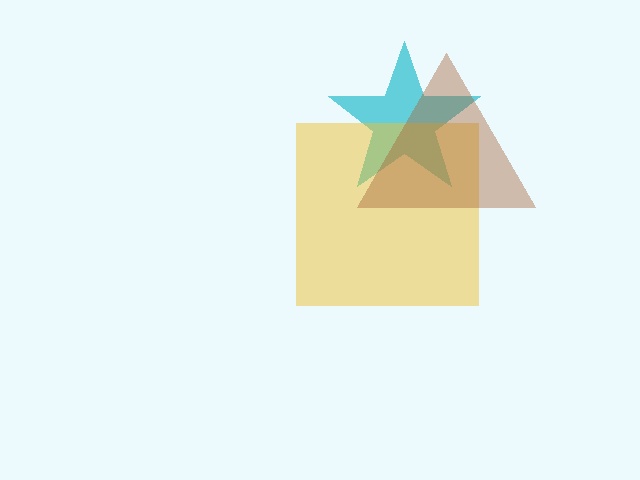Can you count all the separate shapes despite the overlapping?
Yes, there are 3 separate shapes.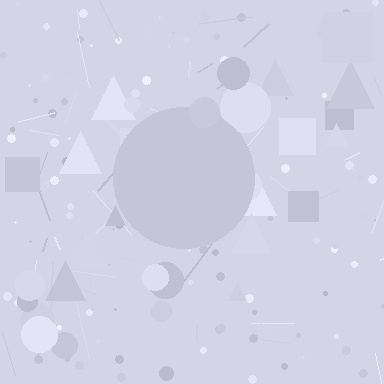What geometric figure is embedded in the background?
A circle is embedded in the background.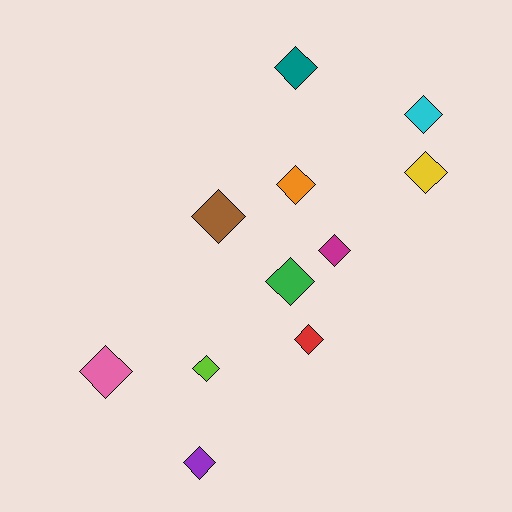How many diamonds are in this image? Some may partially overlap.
There are 11 diamonds.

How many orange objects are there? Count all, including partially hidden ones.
There is 1 orange object.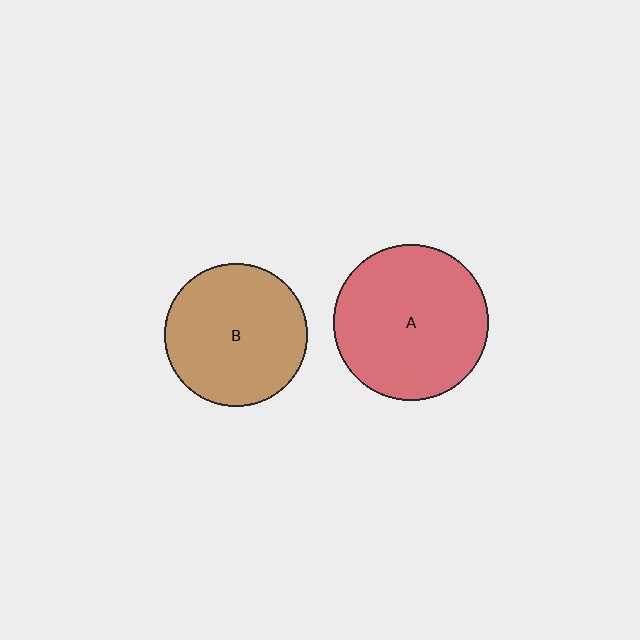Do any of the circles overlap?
No, none of the circles overlap.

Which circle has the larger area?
Circle A (red).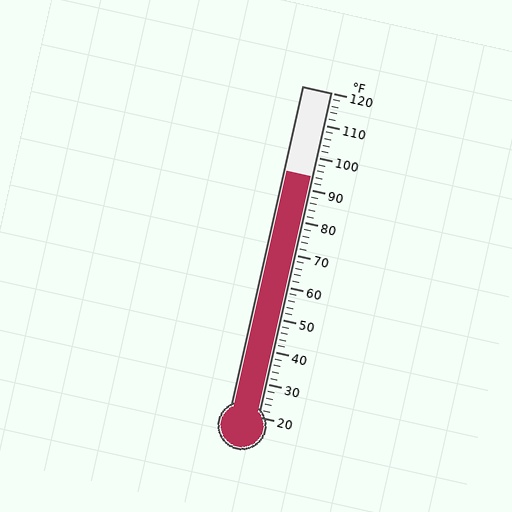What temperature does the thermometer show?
The thermometer shows approximately 94°F.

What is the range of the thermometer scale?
The thermometer scale ranges from 20°F to 120°F.